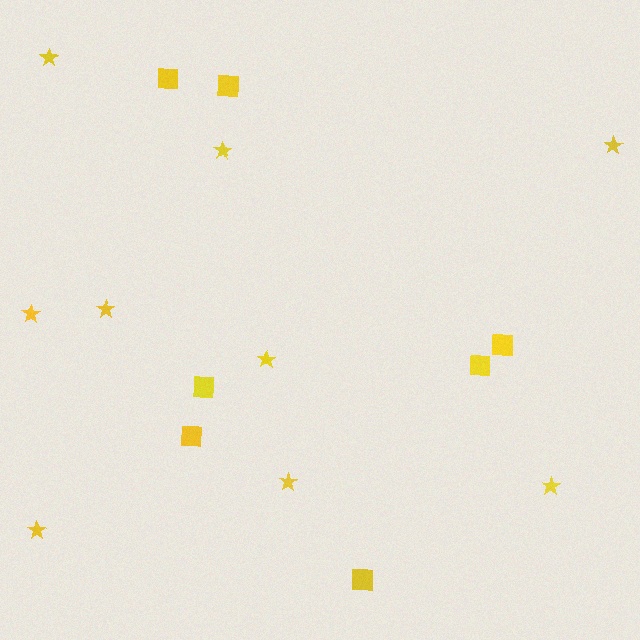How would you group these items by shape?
There are 2 groups: one group of squares (7) and one group of stars (9).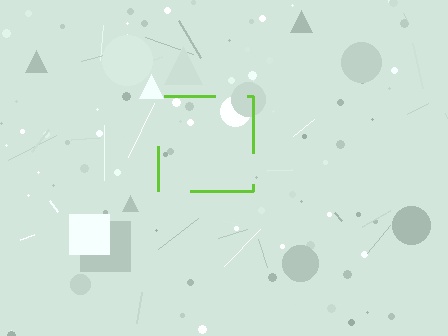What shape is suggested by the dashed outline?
The dashed outline suggests a square.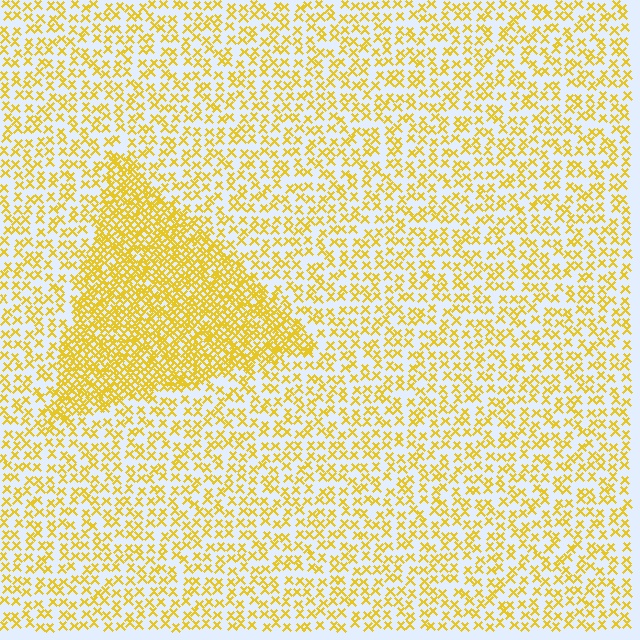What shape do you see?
I see a triangle.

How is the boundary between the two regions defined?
The boundary is defined by a change in element density (approximately 2.4x ratio). All elements are the same color, size, and shape.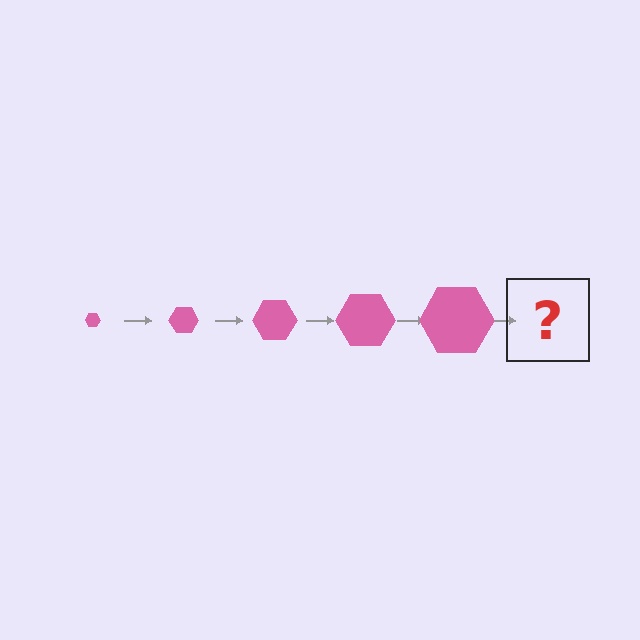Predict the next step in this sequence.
The next step is a pink hexagon, larger than the previous one.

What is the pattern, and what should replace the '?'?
The pattern is that the hexagon gets progressively larger each step. The '?' should be a pink hexagon, larger than the previous one.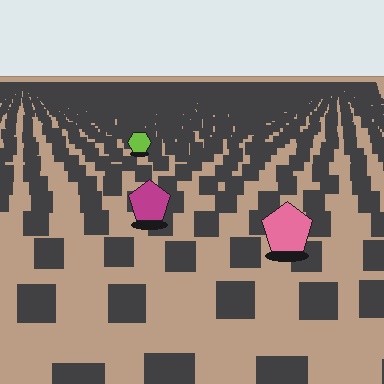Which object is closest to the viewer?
The pink pentagon is closest. The texture marks near it are larger and more spread out.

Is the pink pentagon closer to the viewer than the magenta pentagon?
Yes. The pink pentagon is closer — you can tell from the texture gradient: the ground texture is coarser near it.